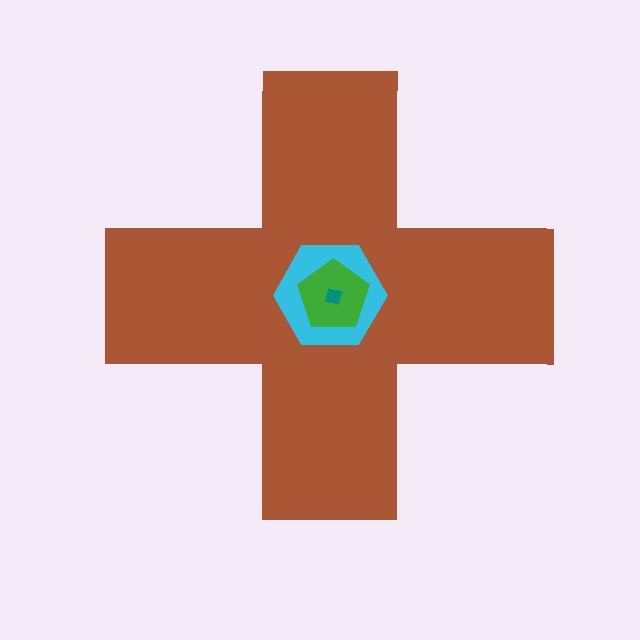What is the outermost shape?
The brown cross.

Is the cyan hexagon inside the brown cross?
Yes.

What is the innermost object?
The teal square.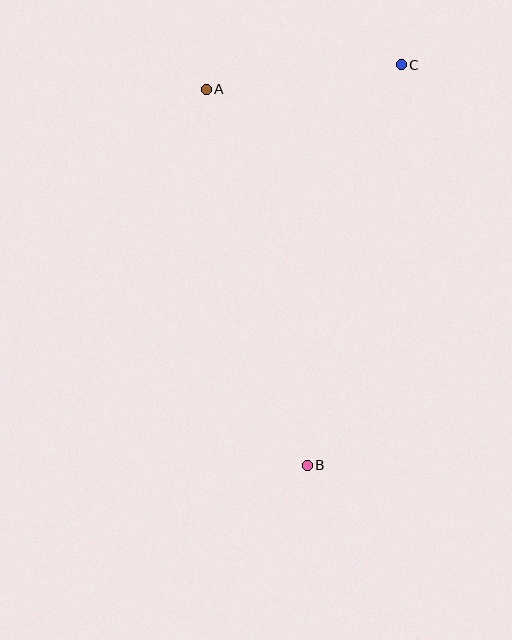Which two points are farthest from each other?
Points B and C are farthest from each other.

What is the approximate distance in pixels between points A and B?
The distance between A and B is approximately 389 pixels.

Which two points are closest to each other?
Points A and C are closest to each other.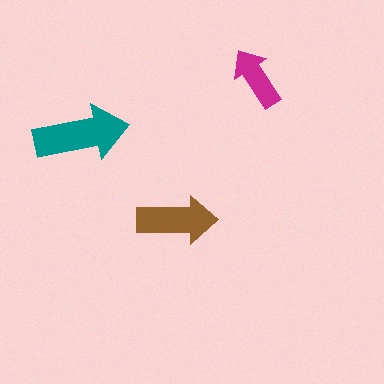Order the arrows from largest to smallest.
the teal one, the brown one, the magenta one.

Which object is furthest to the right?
The magenta arrow is rightmost.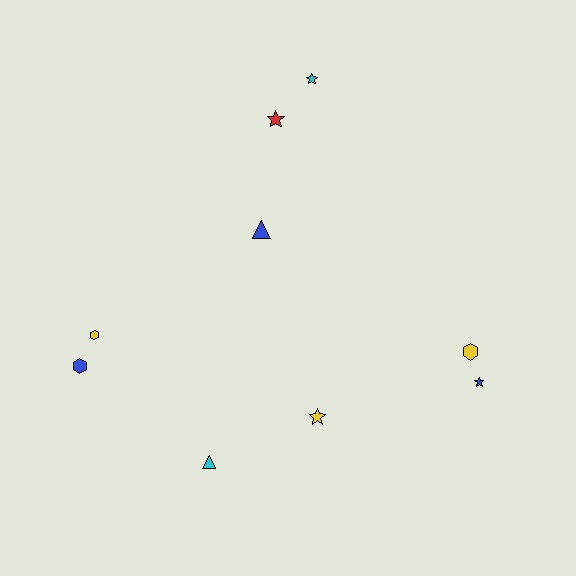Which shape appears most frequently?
Star, with 4 objects.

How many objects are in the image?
There are 9 objects.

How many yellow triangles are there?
There are no yellow triangles.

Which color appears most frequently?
Blue, with 3 objects.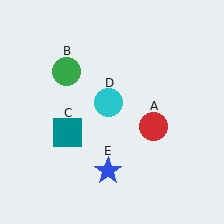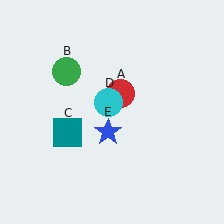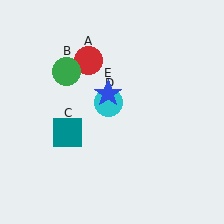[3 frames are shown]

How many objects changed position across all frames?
2 objects changed position: red circle (object A), blue star (object E).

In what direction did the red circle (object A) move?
The red circle (object A) moved up and to the left.